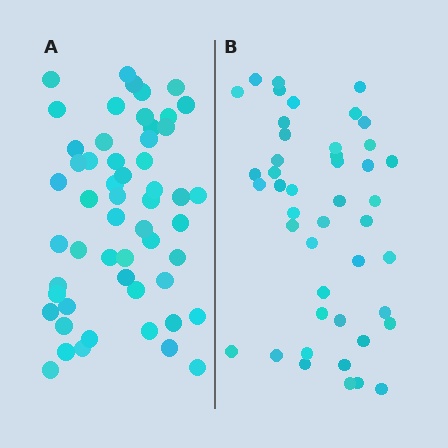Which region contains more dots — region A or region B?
Region A (the left region) has more dots.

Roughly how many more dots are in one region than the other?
Region A has roughly 8 or so more dots than region B.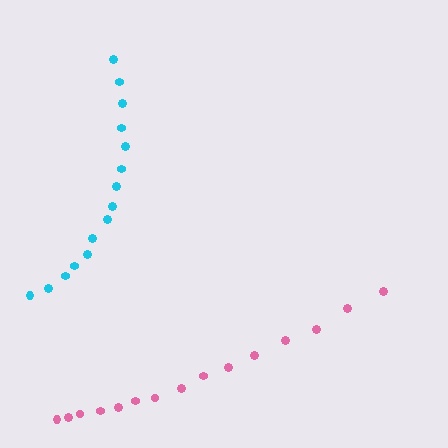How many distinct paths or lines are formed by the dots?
There are 2 distinct paths.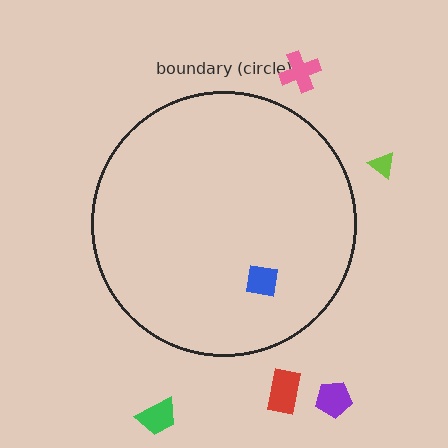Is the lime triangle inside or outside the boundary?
Outside.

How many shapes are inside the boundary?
1 inside, 5 outside.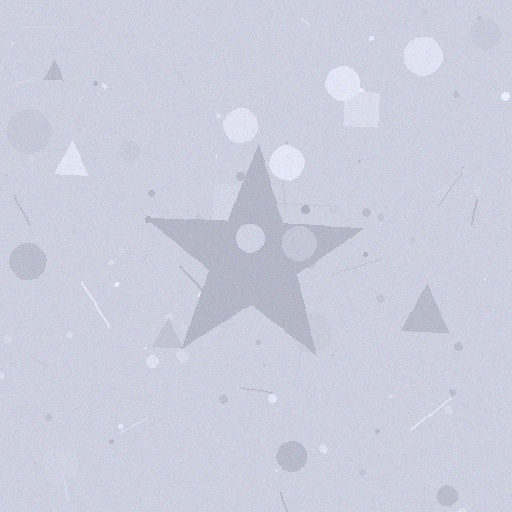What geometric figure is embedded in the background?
A star is embedded in the background.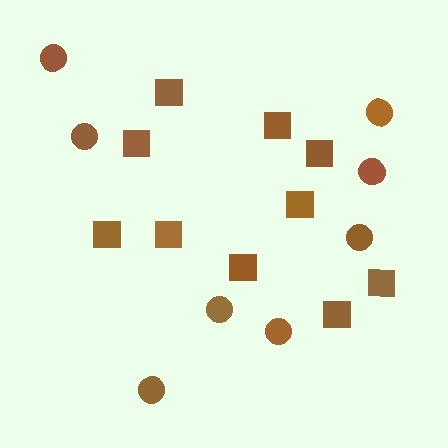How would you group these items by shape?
There are 2 groups: one group of squares (10) and one group of circles (8).